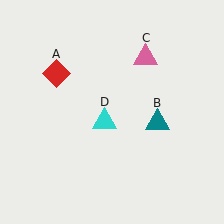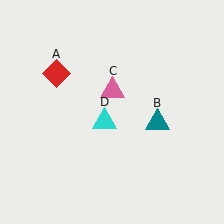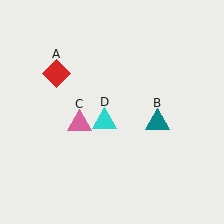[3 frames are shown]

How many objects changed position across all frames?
1 object changed position: pink triangle (object C).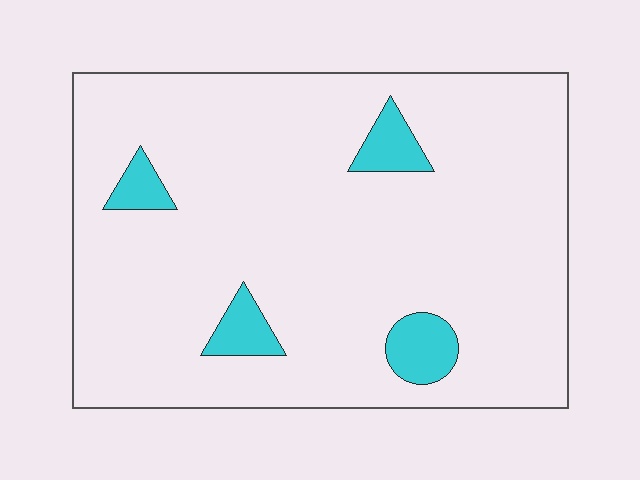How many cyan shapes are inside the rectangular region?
4.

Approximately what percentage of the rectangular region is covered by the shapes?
Approximately 10%.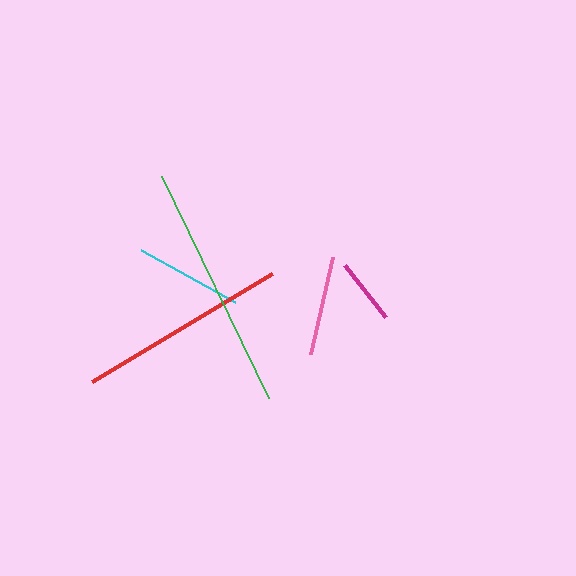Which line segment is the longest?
The green line is the longest at approximately 246 pixels.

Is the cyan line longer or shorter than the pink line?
The cyan line is longer than the pink line.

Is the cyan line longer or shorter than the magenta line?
The cyan line is longer than the magenta line.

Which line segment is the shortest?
The magenta line is the shortest at approximately 67 pixels.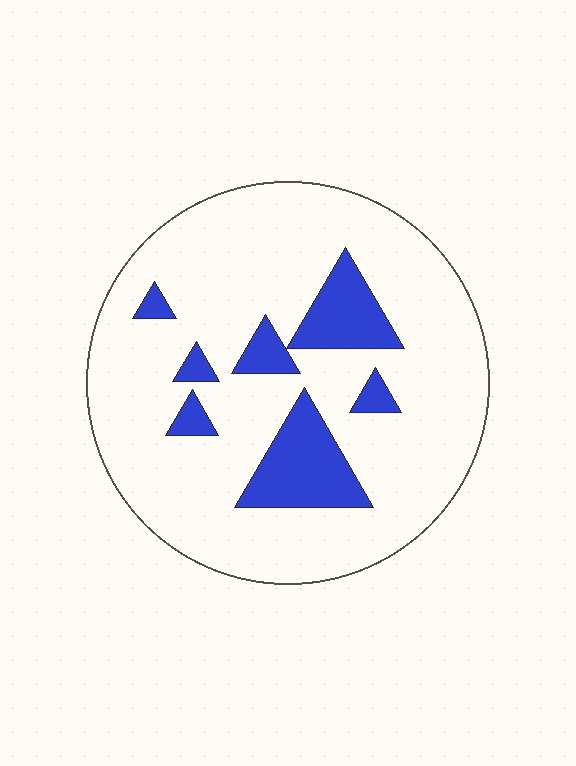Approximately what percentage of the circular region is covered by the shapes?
Approximately 15%.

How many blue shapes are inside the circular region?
7.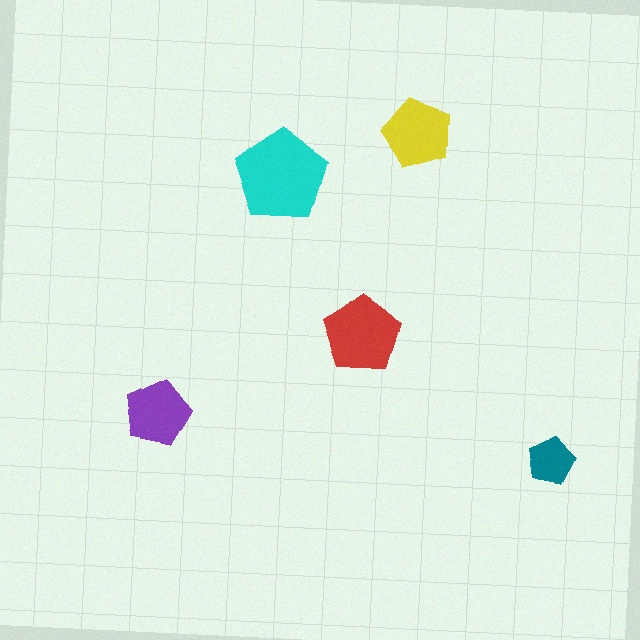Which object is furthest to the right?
The teal pentagon is rightmost.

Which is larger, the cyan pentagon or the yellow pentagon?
The cyan one.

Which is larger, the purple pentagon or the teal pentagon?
The purple one.